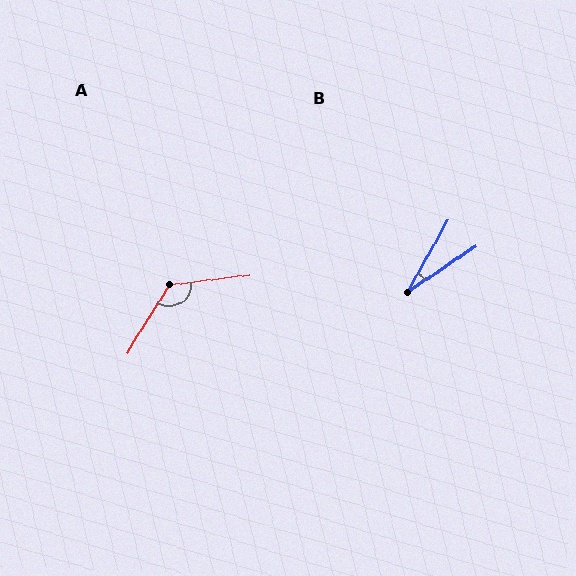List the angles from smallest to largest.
B (26°), A (128°).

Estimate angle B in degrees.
Approximately 26 degrees.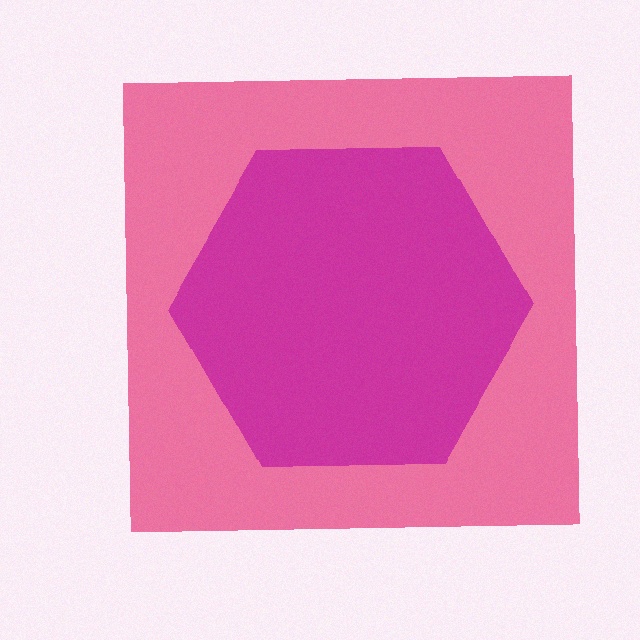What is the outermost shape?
The pink square.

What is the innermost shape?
The magenta hexagon.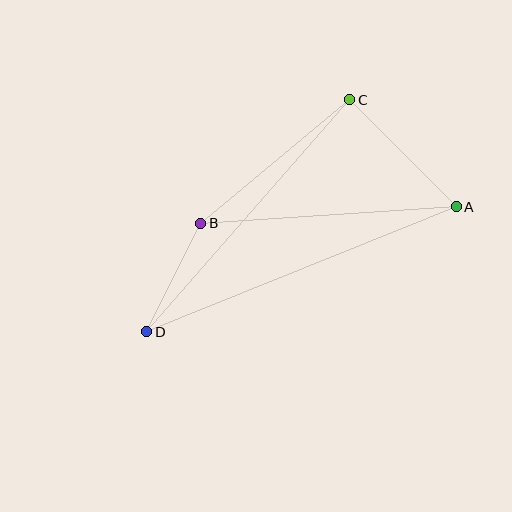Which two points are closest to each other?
Points B and D are closest to each other.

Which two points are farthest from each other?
Points A and D are farthest from each other.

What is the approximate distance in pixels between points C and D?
The distance between C and D is approximately 308 pixels.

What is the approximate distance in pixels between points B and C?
The distance between B and C is approximately 194 pixels.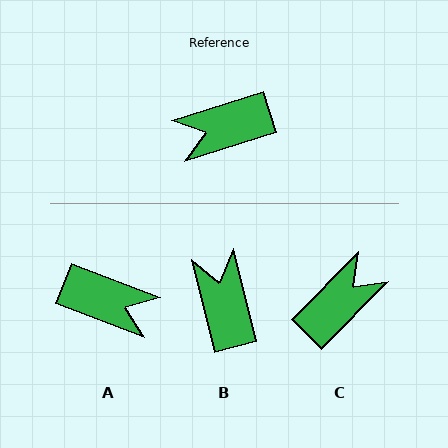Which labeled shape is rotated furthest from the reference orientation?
C, about 152 degrees away.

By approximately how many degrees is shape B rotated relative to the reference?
Approximately 93 degrees clockwise.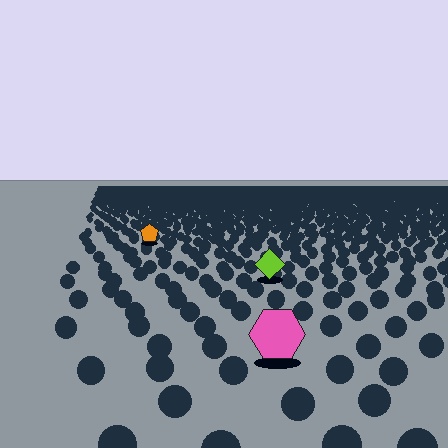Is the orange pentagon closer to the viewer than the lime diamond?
No. The lime diamond is closer — you can tell from the texture gradient: the ground texture is coarser near it.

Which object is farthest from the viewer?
The orange pentagon is farthest from the viewer. It appears smaller and the ground texture around it is denser.